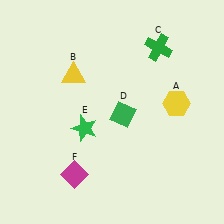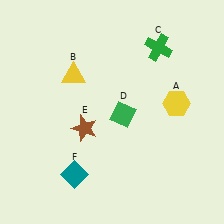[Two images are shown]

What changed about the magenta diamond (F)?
In Image 1, F is magenta. In Image 2, it changed to teal.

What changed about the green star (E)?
In Image 1, E is green. In Image 2, it changed to brown.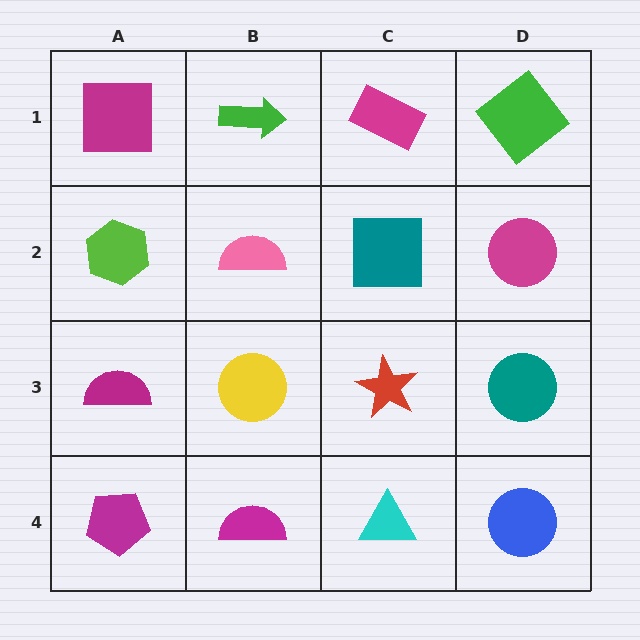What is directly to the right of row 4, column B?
A cyan triangle.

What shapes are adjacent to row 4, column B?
A yellow circle (row 3, column B), a magenta pentagon (row 4, column A), a cyan triangle (row 4, column C).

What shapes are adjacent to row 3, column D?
A magenta circle (row 2, column D), a blue circle (row 4, column D), a red star (row 3, column C).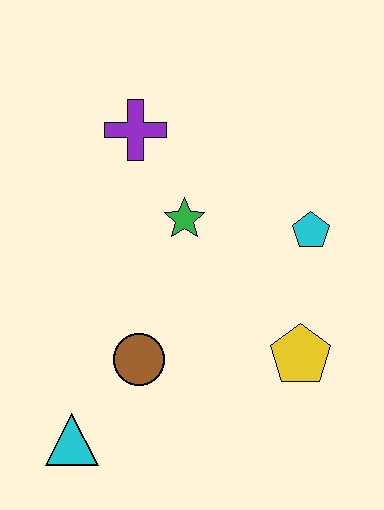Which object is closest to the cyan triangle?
The brown circle is closest to the cyan triangle.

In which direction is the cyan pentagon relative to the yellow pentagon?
The cyan pentagon is above the yellow pentagon.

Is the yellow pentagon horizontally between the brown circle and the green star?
No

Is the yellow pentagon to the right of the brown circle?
Yes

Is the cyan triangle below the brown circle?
Yes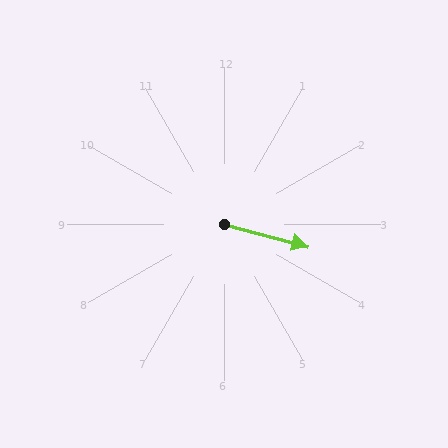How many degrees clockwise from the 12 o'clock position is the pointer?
Approximately 105 degrees.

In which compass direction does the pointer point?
East.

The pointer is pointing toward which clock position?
Roughly 3 o'clock.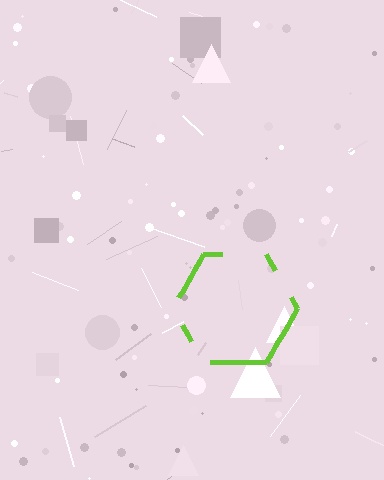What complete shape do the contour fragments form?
The contour fragments form a hexagon.